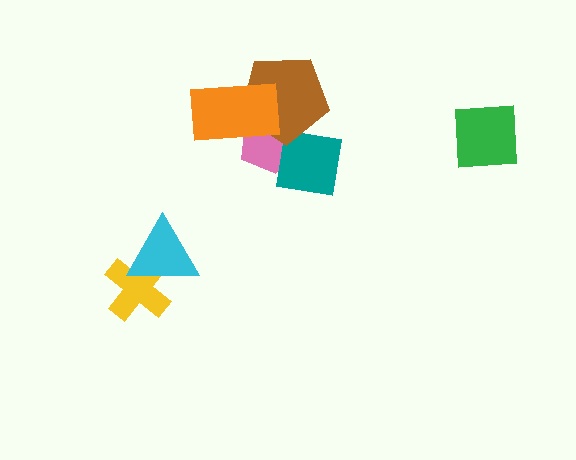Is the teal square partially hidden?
Yes, it is partially covered by another shape.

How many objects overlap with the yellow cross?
1 object overlaps with the yellow cross.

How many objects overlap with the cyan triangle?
1 object overlaps with the cyan triangle.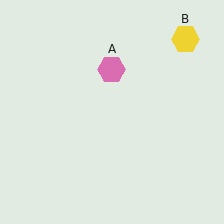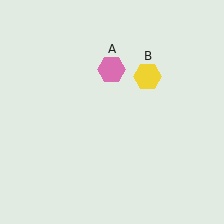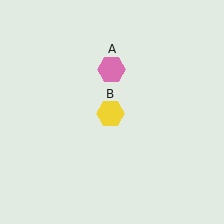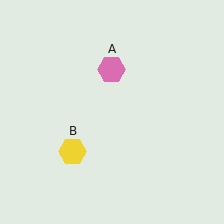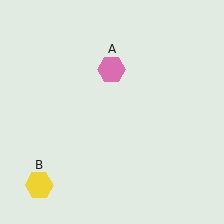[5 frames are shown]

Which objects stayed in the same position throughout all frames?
Pink hexagon (object A) remained stationary.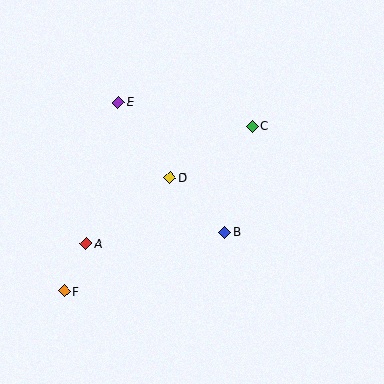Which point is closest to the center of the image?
Point D at (170, 177) is closest to the center.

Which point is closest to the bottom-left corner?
Point F is closest to the bottom-left corner.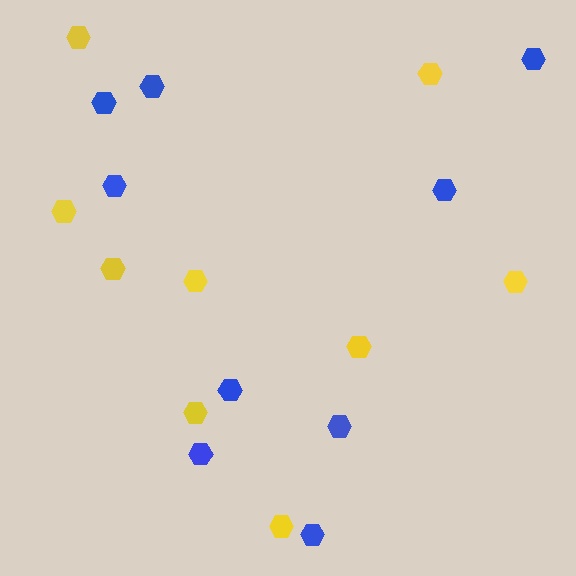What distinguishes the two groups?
There are 2 groups: one group of yellow hexagons (9) and one group of blue hexagons (9).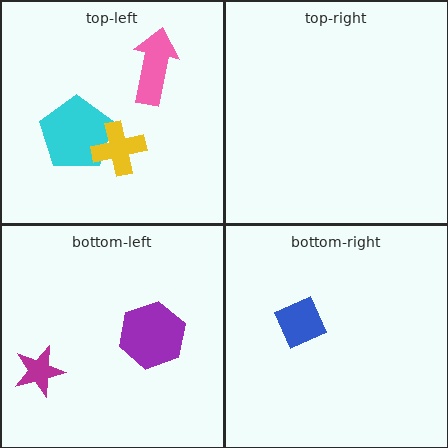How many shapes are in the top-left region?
3.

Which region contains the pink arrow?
The top-left region.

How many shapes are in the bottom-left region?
2.